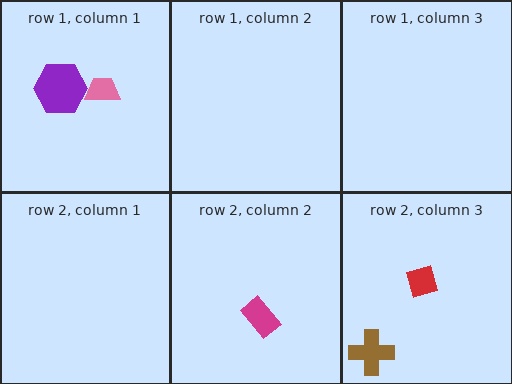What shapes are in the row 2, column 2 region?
The magenta rectangle.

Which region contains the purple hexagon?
The row 1, column 1 region.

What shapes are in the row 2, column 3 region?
The brown cross, the red diamond.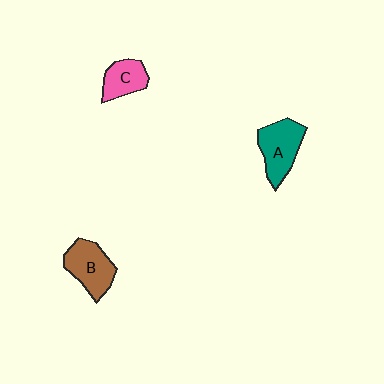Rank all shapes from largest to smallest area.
From largest to smallest: A (teal), B (brown), C (pink).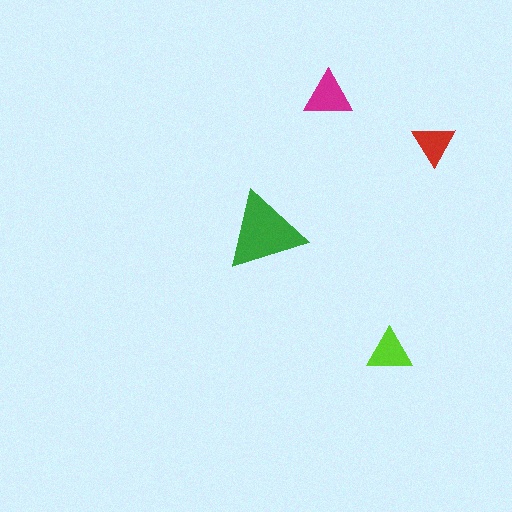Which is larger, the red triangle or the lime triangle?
The lime one.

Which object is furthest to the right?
The red triangle is rightmost.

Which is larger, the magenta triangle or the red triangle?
The magenta one.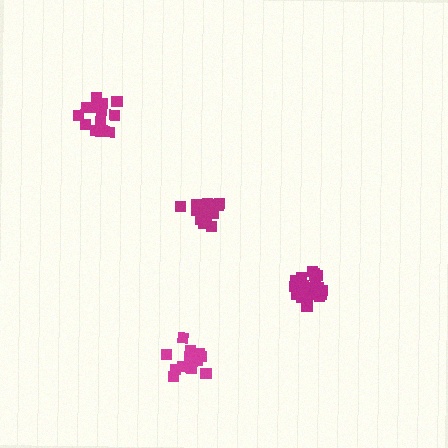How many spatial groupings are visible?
There are 4 spatial groupings.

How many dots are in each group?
Group 1: 20 dots, Group 2: 14 dots, Group 3: 14 dots, Group 4: 17 dots (65 total).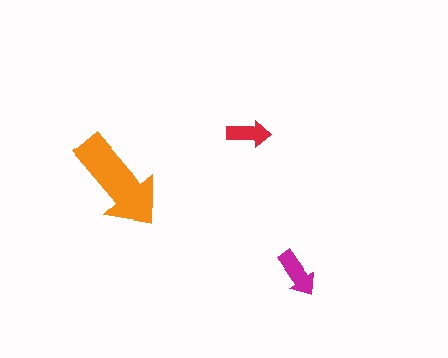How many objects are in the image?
There are 3 objects in the image.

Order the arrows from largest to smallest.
the orange one, the magenta one, the red one.